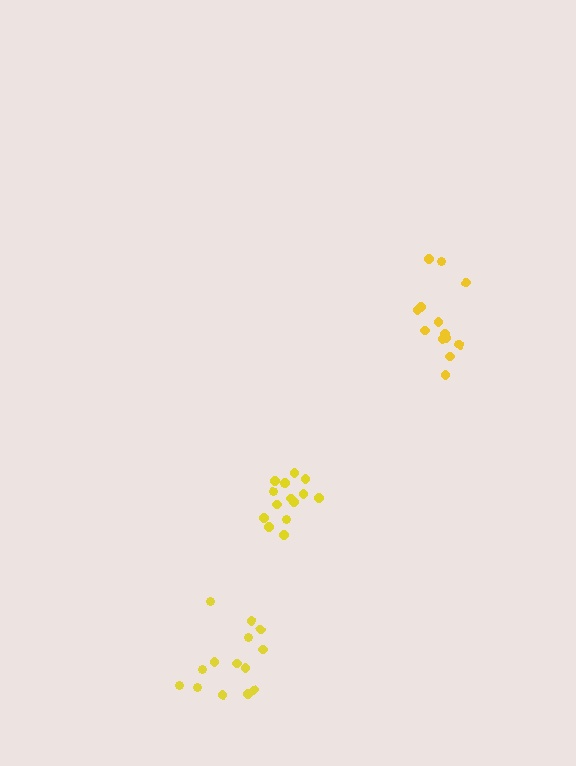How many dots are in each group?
Group 1: 15 dots, Group 2: 14 dots, Group 3: 14 dots (43 total).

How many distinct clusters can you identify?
There are 3 distinct clusters.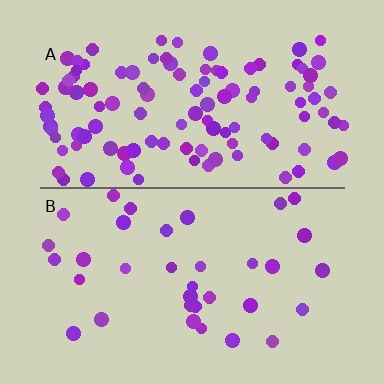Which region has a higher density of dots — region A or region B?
A (the top).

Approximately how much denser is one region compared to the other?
Approximately 3.1× — region A over region B.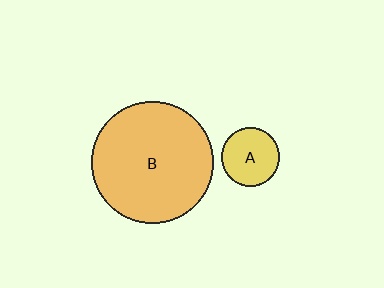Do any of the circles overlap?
No, none of the circles overlap.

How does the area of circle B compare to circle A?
Approximately 4.4 times.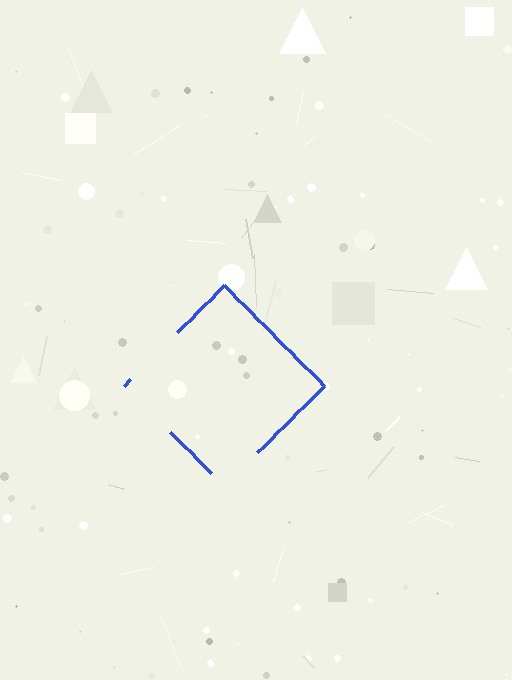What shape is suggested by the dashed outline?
The dashed outline suggests a diamond.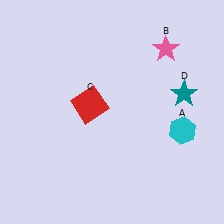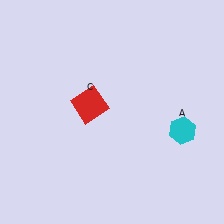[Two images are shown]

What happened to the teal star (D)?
The teal star (D) was removed in Image 2. It was in the top-right area of Image 1.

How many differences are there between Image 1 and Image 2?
There are 2 differences between the two images.